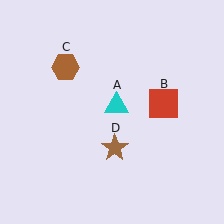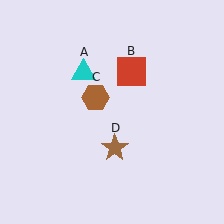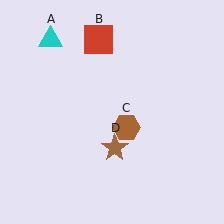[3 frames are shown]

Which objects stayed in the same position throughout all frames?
Brown star (object D) remained stationary.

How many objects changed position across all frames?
3 objects changed position: cyan triangle (object A), red square (object B), brown hexagon (object C).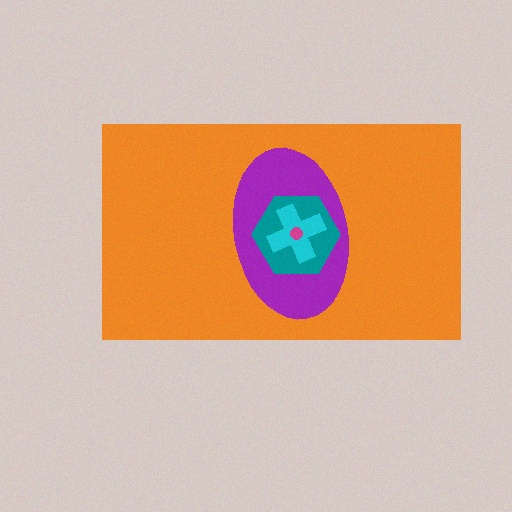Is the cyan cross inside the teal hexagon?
Yes.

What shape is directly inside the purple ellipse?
The teal hexagon.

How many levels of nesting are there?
5.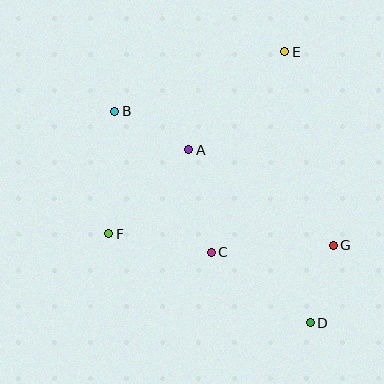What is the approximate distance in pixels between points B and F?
The distance between B and F is approximately 123 pixels.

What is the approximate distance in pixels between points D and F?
The distance between D and F is approximately 220 pixels.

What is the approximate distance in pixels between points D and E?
The distance between D and E is approximately 272 pixels.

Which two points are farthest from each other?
Points B and D are farthest from each other.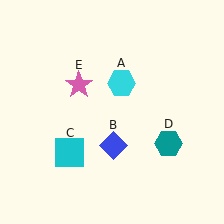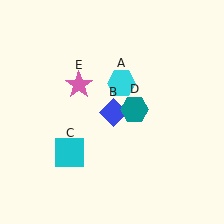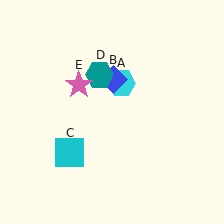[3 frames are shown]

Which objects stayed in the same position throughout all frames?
Cyan hexagon (object A) and cyan square (object C) and pink star (object E) remained stationary.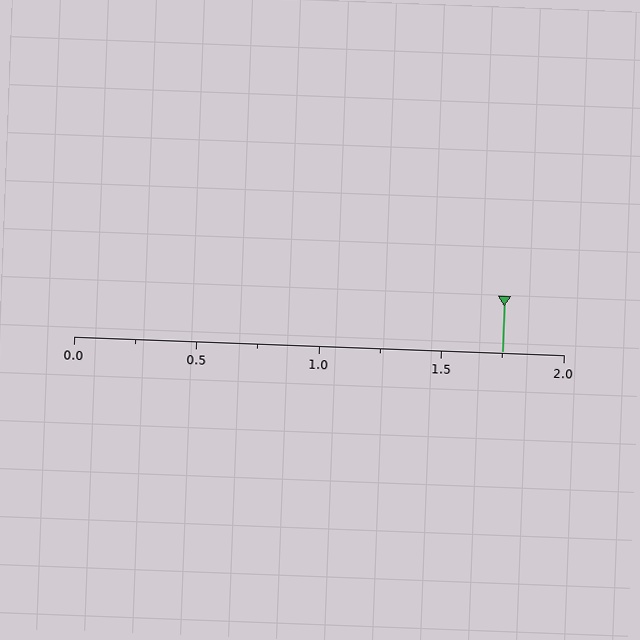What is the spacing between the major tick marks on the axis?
The major ticks are spaced 0.5 apart.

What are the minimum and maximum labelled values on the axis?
The axis runs from 0.0 to 2.0.